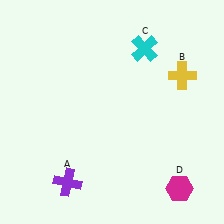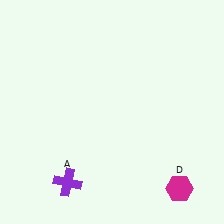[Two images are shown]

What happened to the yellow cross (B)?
The yellow cross (B) was removed in Image 2. It was in the top-right area of Image 1.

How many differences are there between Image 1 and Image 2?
There are 2 differences between the two images.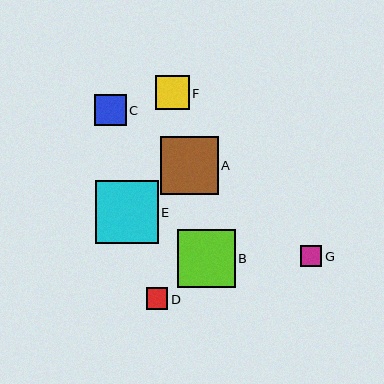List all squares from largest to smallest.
From largest to smallest: E, A, B, F, C, D, G.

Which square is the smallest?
Square G is the smallest with a size of approximately 21 pixels.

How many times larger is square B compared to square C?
Square B is approximately 1.8 times the size of square C.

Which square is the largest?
Square E is the largest with a size of approximately 63 pixels.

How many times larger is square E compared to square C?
Square E is approximately 2.0 times the size of square C.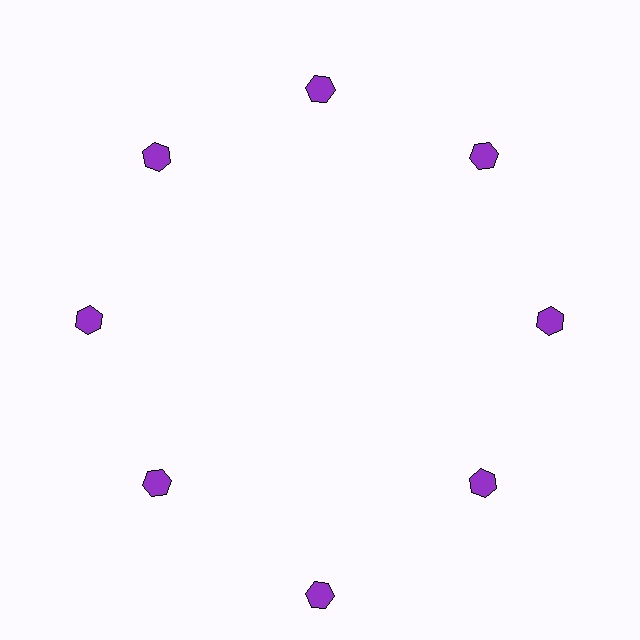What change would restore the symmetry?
The symmetry would be restored by moving it inward, back onto the ring so that all 8 hexagons sit at equal angles and equal distance from the center.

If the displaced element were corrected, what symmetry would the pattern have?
It would have 8-fold rotational symmetry — the pattern would map onto itself every 45 degrees.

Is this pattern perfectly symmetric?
No. The 8 purple hexagons are arranged in a ring, but one element near the 6 o'clock position is pushed outward from the center, breaking the 8-fold rotational symmetry.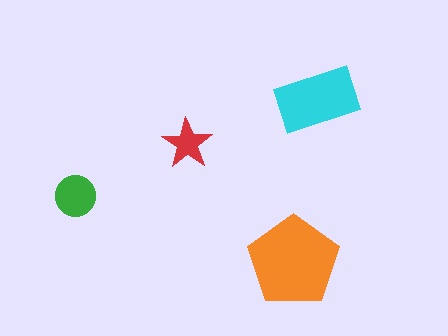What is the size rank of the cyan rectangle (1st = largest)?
2nd.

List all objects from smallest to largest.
The red star, the green circle, the cyan rectangle, the orange pentagon.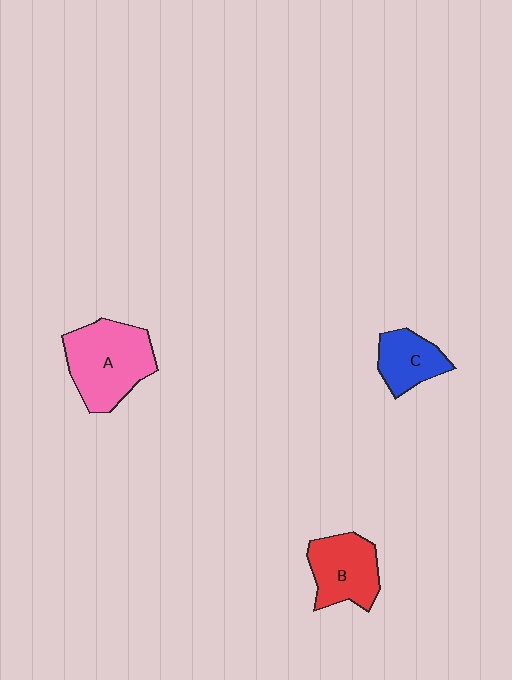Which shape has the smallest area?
Shape C (blue).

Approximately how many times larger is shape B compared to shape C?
Approximately 1.4 times.